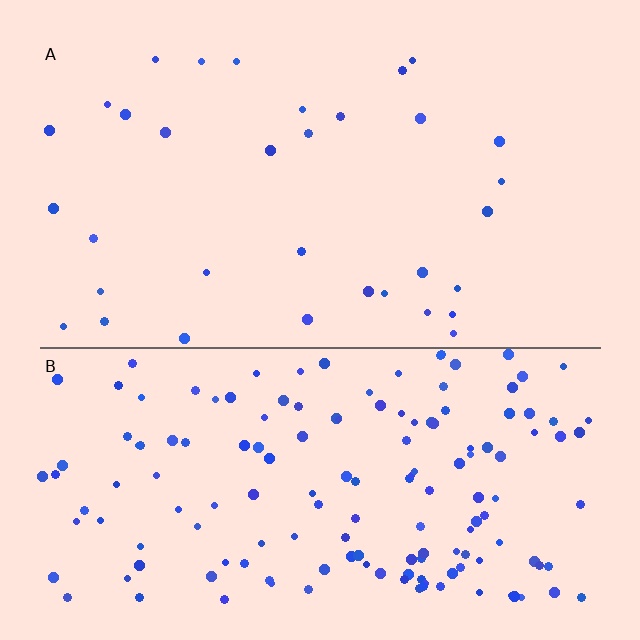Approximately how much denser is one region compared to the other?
Approximately 4.7× — region B over region A.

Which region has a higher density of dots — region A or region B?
B (the bottom).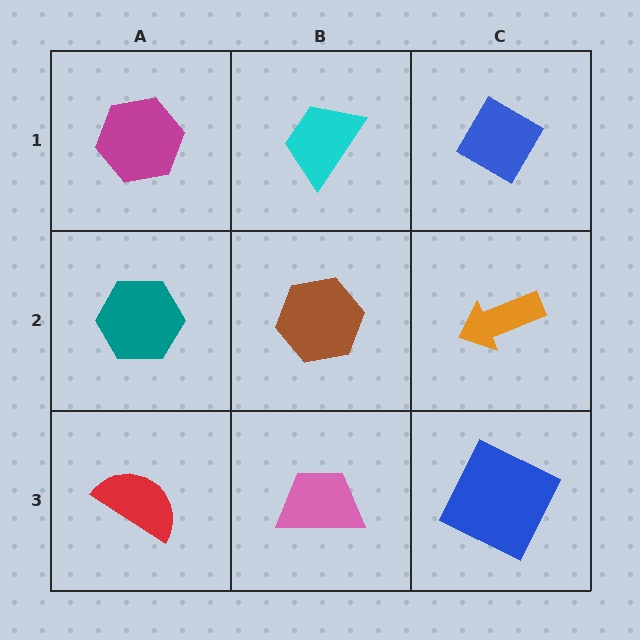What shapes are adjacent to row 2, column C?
A blue diamond (row 1, column C), a blue square (row 3, column C), a brown hexagon (row 2, column B).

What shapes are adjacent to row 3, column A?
A teal hexagon (row 2, column A), a pink trapezoid (row 3, column B).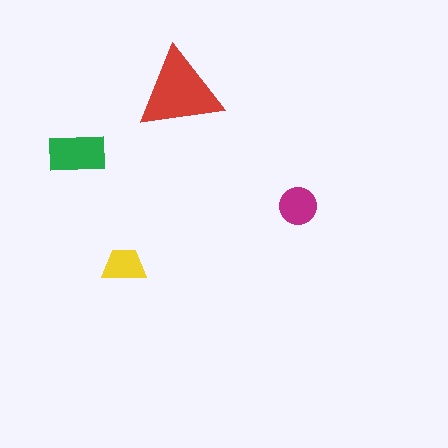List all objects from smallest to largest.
The yellow trapezoid, the magenta circle, the green rectangle, the red triangle.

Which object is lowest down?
The yellow trapezoid is bottommost.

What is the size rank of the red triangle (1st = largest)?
1st.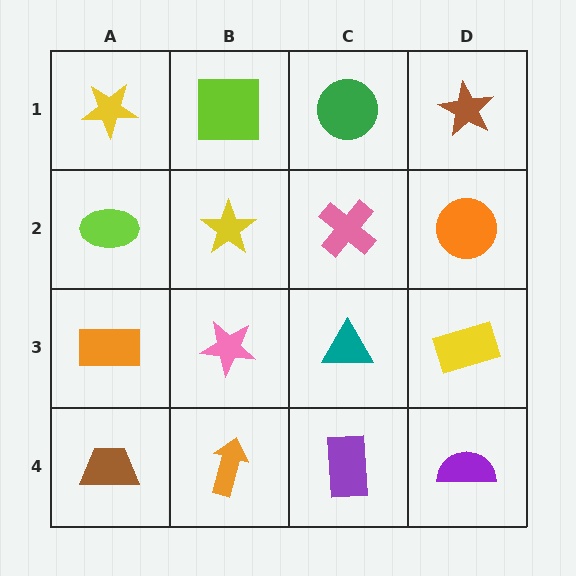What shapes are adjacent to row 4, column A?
An orange rectangle (row 3, column A), an orange arrow (row 4, column B).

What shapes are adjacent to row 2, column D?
A brown star (row 1, column D), a yellow rectangle (row 3, column D), a pink cross (row 2, column C).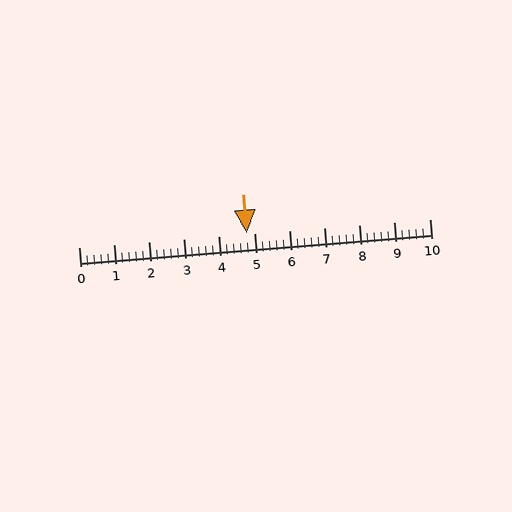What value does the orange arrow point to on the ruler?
The orange arrow points to approximately 4.8.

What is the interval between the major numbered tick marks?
The major tick marks are spaced 1 units apart.